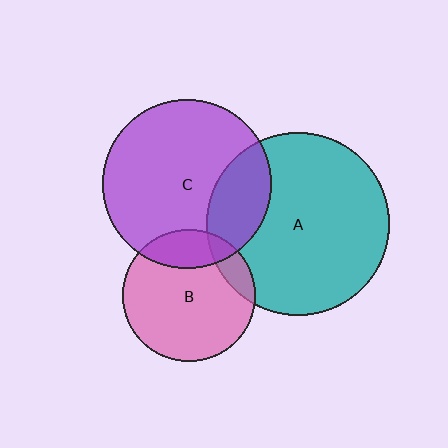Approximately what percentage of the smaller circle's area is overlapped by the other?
Approximately 10%.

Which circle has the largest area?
Circle A (teal).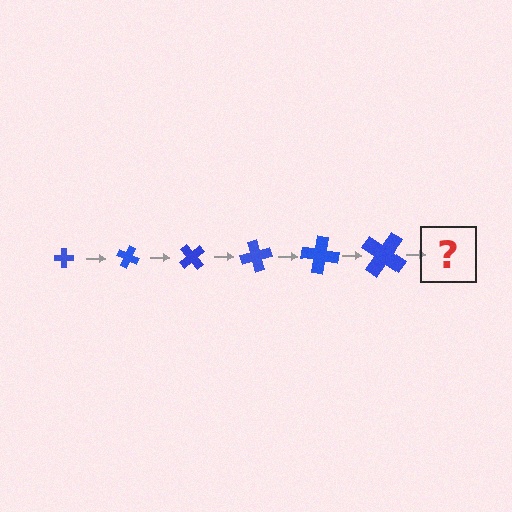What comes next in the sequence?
The next element should be a cross, larger than the previous one and rotated 150 degrees from the start.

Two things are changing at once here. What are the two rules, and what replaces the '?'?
The two rules are that the cross grows larger each step and it rotates 25 degrees each step. The '?' should be a cross, larger than the previous one and rotated 150 degrees from the start.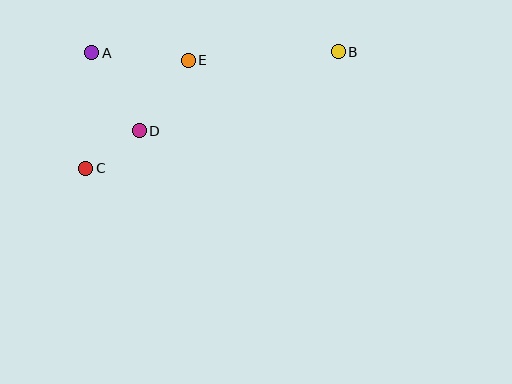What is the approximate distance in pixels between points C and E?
The distance between C and E is approximately 149 pixels.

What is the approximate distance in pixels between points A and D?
The distance between A and D is approximately 91 pixels.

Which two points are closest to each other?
Points C and D are closest to each other.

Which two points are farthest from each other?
Points B and C are farthest from each other.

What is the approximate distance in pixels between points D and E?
The distance between D and E is approximately 86 pixels.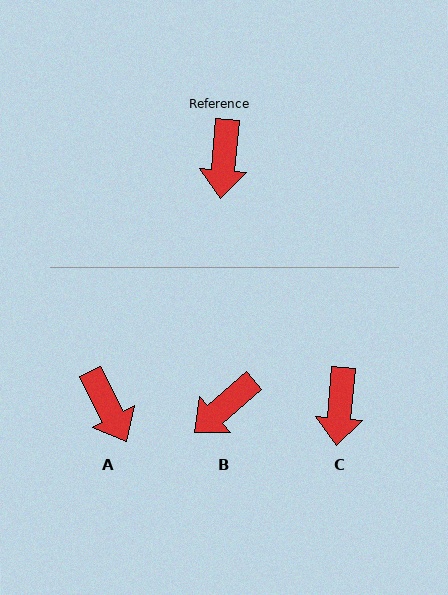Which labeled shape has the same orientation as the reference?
C.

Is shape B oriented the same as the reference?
No, it is off by about 44 degrees.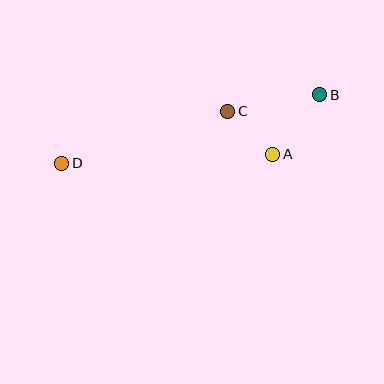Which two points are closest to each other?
Points A and C are closest to each other.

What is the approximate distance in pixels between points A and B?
The distance between A and B is approximately 76 pixels.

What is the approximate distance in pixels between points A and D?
The distance between A and D is approximately 211 pixels.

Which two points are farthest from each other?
Points B and D are farthest from each other.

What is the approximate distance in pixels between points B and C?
The distance between B and C is approximately 93 pixels.